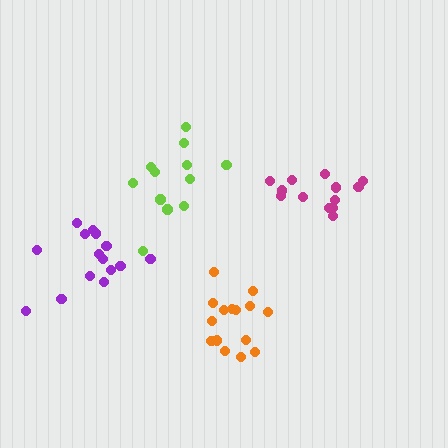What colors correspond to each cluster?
The clusters are colored: purple, magenta, lime, orange.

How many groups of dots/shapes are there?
There are 4 groups.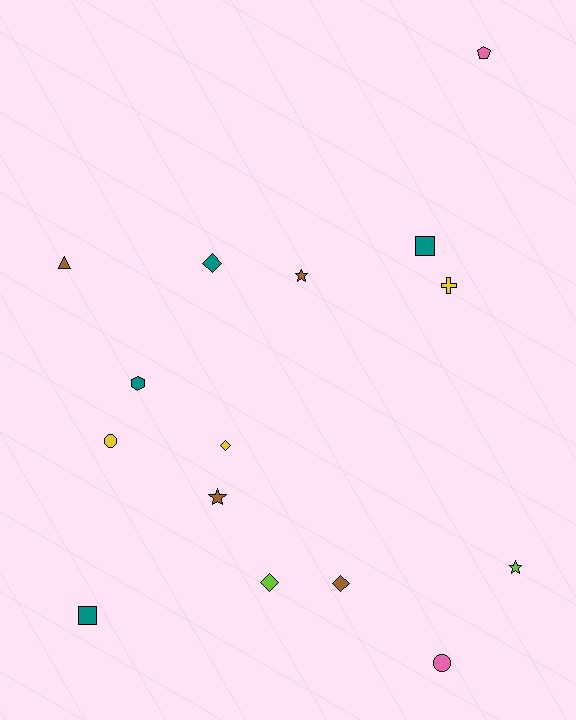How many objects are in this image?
There are 15 objects.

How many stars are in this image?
There are 3 stars.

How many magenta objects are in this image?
There are no magenta objects.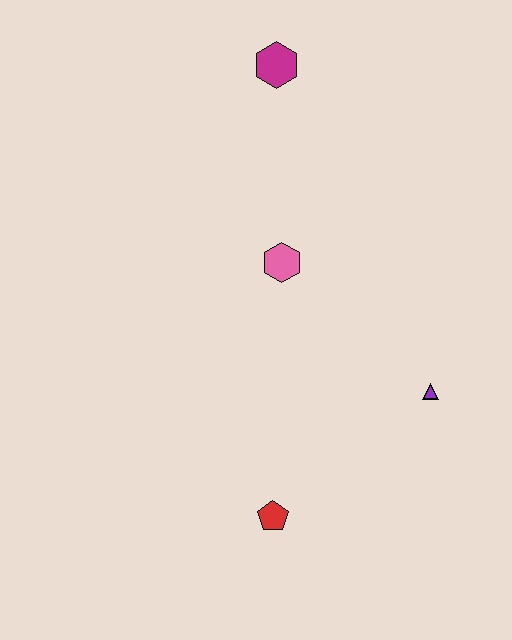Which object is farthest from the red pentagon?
The magenta hexagon is farthest from the red pentagon.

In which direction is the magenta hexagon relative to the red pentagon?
The magenta hexagon is above the red pentagon.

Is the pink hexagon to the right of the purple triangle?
No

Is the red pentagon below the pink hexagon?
Yes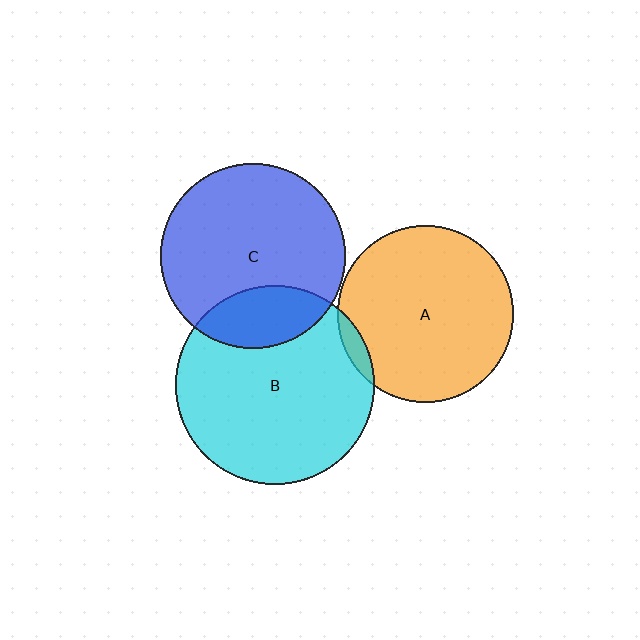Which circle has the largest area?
Circle B (cyan).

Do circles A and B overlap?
Yes.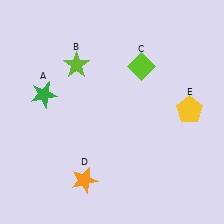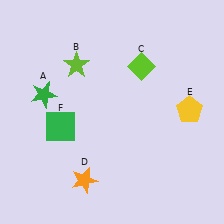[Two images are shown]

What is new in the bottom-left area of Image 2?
A green square (F) was added in the bottom-left area of Image 2.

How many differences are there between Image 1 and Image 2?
There is 1 difference between the two images.